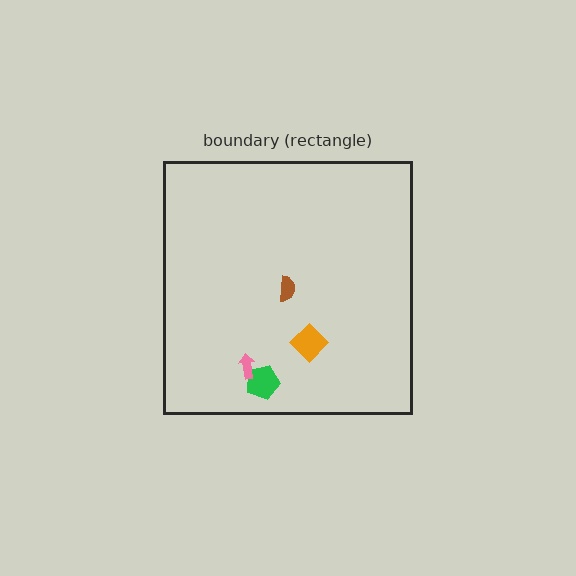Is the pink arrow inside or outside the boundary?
Inside.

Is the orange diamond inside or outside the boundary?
Inside.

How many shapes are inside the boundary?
4 inside, 0 outside.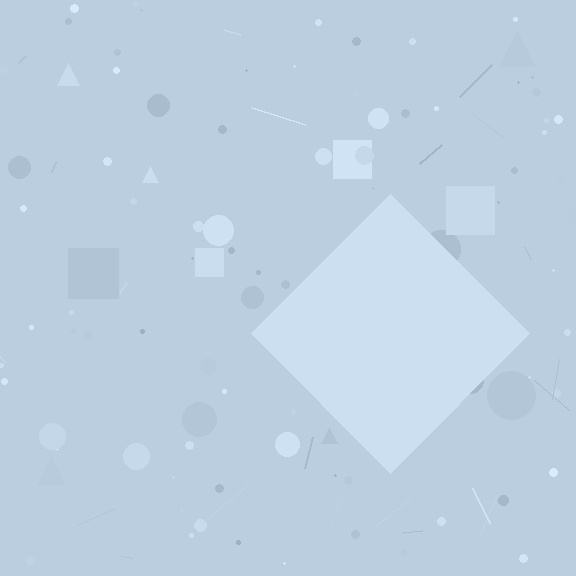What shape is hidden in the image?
A diamond is hidden in the image.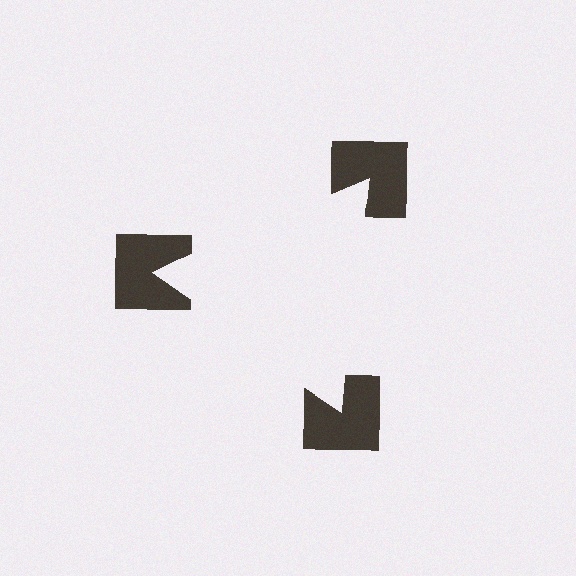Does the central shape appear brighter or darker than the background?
It typically appears slightly brighter than the background, even though no actual brightness change is drawn.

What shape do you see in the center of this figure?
An illusory triangle — its edges are inferred from the aligned wedge cuts in the notched squares, not physically drawn.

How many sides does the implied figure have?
3 sides.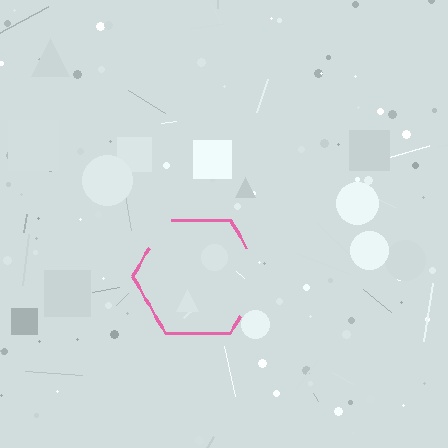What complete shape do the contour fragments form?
The contour fragments form a hexagon.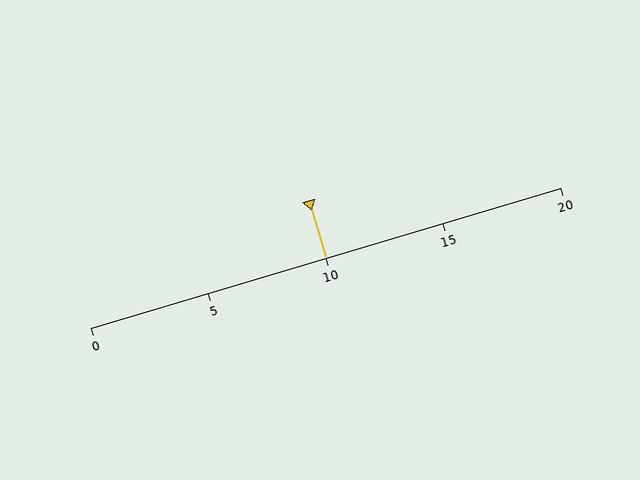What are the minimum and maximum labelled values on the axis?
The axis runs from 0 to 20.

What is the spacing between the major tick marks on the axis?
The major ticks are spaced 5 apart.